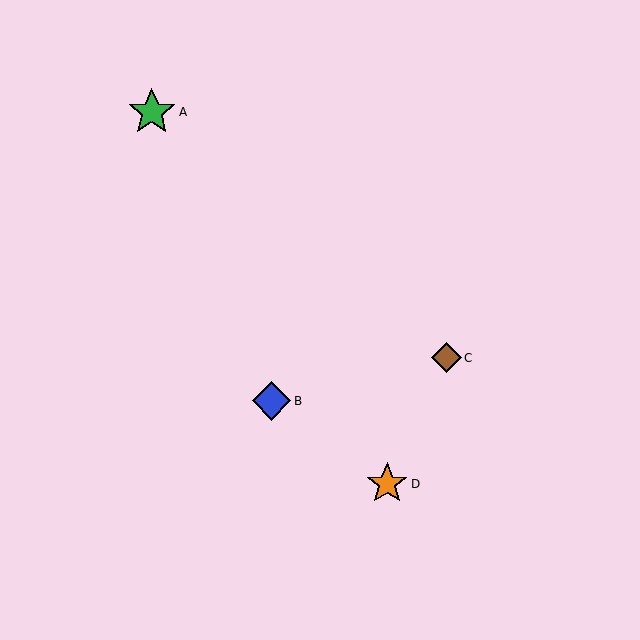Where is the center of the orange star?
The center of the orange star is at (387, 484).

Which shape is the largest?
The green star (labeled A) is the largest.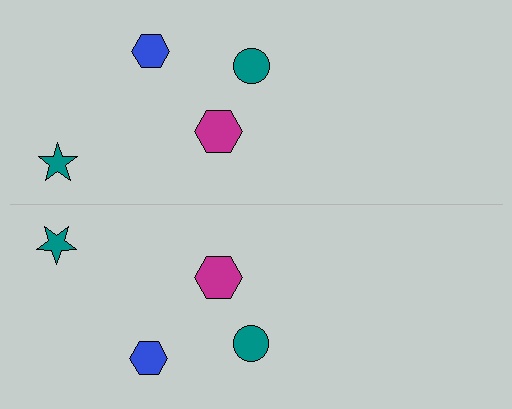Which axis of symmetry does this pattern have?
The pattern has a horizontal axis of symmetry running through the center of the image.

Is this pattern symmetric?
Yes, this pattern has bilateral (reflection) symmetry.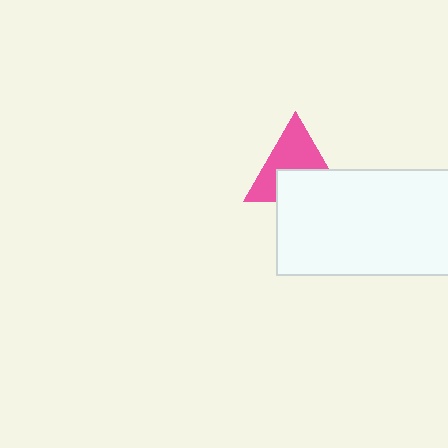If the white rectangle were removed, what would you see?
You would see the complete pink triangle.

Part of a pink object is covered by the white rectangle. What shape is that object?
It is a triangle.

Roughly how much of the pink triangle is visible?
About half of it is visible (roughly 58%).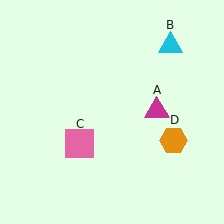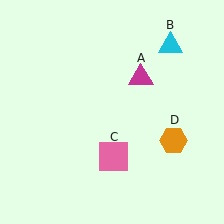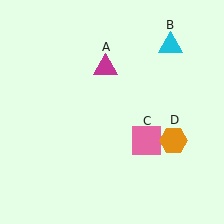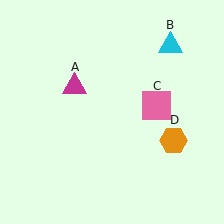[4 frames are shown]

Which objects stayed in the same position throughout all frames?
Cyan triangle (object B) and orange hexagon (object D) remained stationary.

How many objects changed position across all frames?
2 objects changed position: magenta triangle (object A), pink square (object C).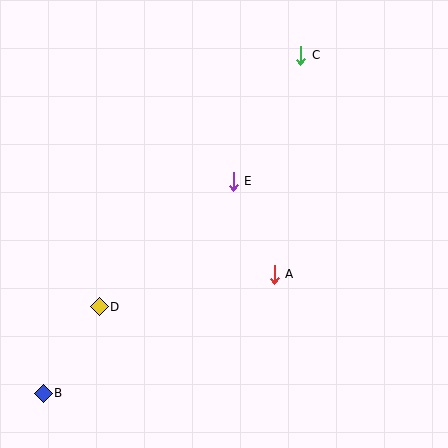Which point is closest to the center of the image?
Point E at (233, 181) is closest to the center.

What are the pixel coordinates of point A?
Point A is at (274, 274).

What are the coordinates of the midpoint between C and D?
The midpoint between C and D is at (200, 181).